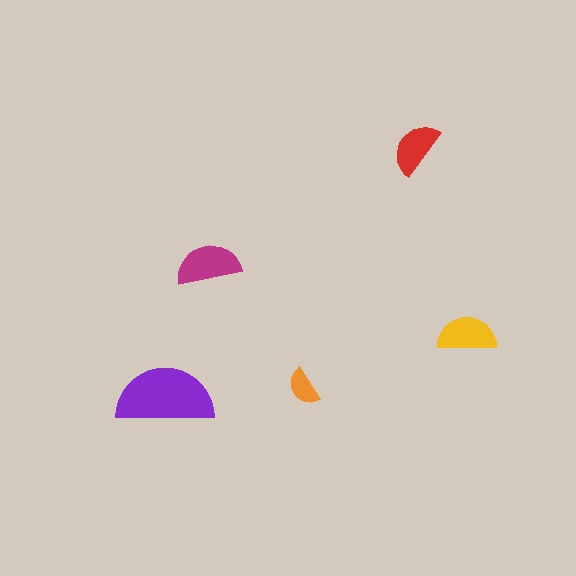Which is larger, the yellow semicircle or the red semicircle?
The yellow one.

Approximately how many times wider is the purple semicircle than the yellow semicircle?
About 1.5 times wider.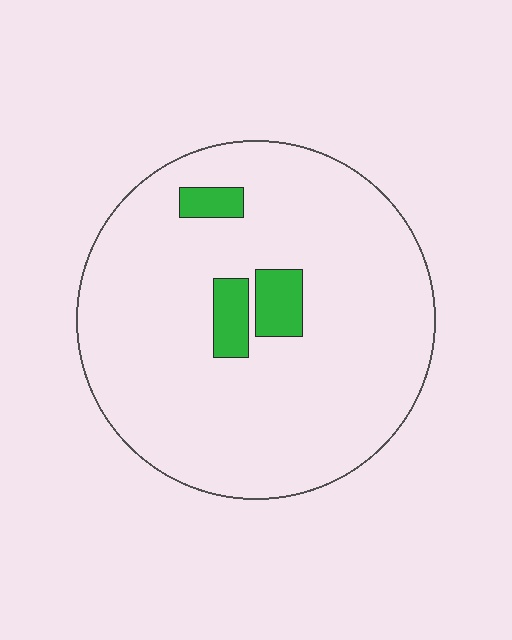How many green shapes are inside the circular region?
3.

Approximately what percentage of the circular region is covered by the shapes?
Approximately 10%.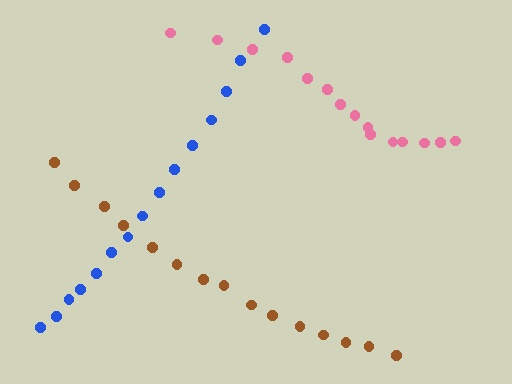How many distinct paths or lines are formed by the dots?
There are 3 distinct paths.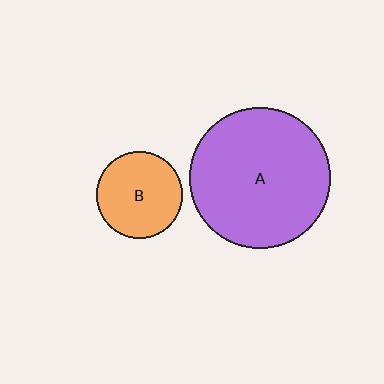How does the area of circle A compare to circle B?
Approximately 2.6 times.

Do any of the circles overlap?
No, none of the circles overlap.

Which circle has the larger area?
Circle A (purple).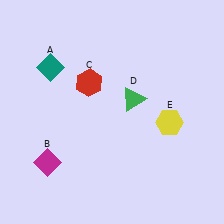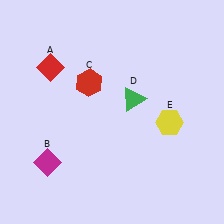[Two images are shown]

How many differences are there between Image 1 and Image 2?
There is 1 difference between the two images.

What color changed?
The diamond (A) changed from teal in Image 1 to red in Image 2.